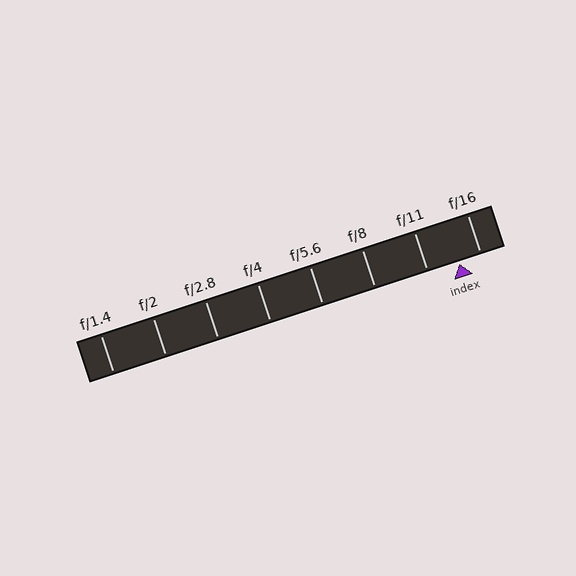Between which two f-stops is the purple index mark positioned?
The index mark is between f/11 and f/16.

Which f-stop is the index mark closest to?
The index mark is closest to f/16.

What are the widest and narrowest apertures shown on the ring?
The widest aperture shown is f/1.4 and the narrowest is f/16.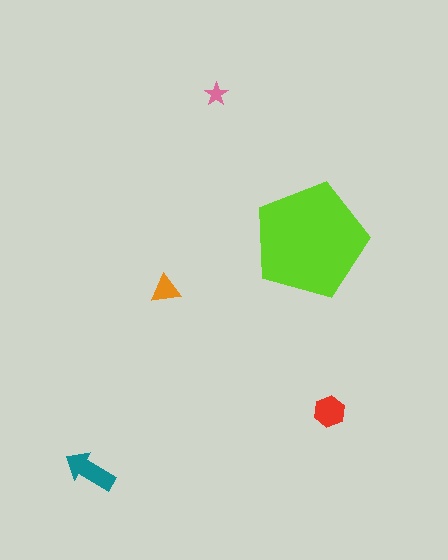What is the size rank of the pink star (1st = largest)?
5th.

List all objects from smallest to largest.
The pink star, the orange triangle, the red hexagon, the teal arrow, the lime pentagon.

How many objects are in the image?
There are 5 objects in the image.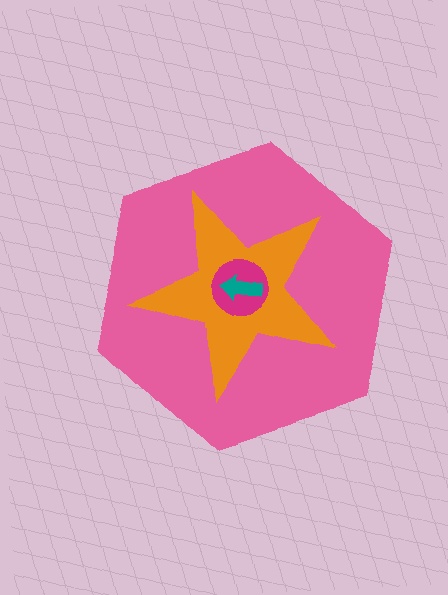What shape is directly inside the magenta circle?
The teal arrow.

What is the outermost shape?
The pink hexagon.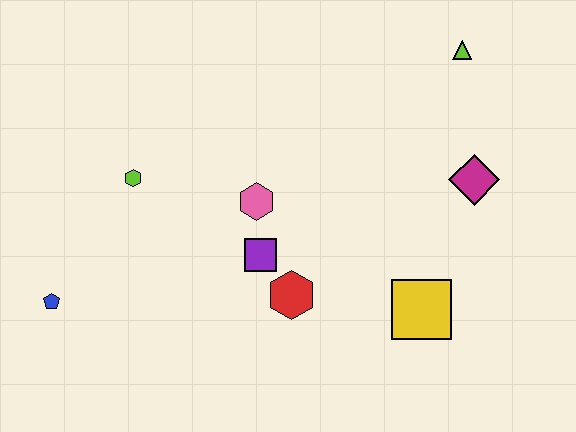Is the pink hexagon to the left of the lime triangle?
Yes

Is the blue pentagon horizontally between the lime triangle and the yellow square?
No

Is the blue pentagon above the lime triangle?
No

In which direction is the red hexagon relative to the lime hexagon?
The red hexagon is to the right of the lime hexagon.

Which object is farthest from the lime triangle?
The blue pentagon is farthest from the lime triangle.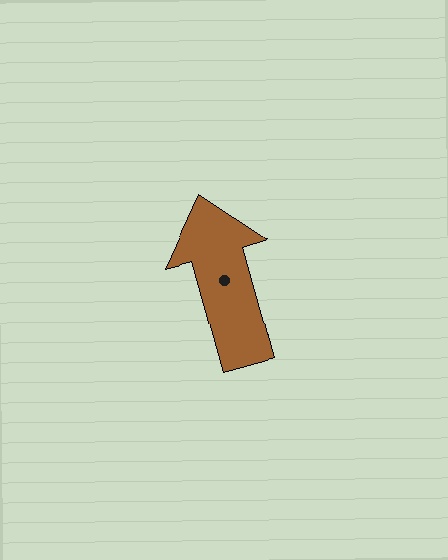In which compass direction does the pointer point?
North.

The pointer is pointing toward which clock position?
Roughly 11 o'clock.